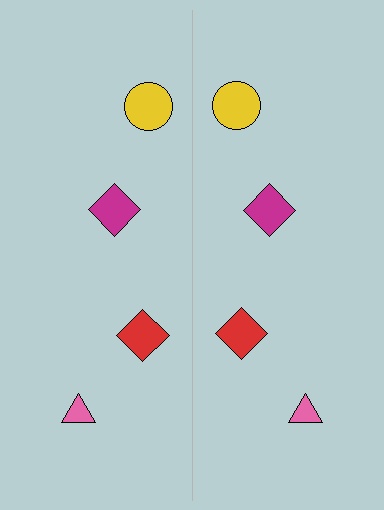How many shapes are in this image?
There are 8 shapes in this image.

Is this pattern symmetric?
Yes, this pattern has bilateral (reflection) symmetry.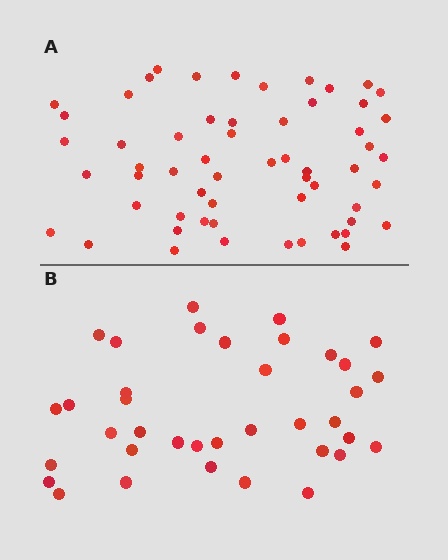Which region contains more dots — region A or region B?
Region A (the top region) has more dots.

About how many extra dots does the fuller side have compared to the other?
Region A has approximately 20 more dots than region B.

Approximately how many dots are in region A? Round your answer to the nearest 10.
About 60 dots. (The exact count is 58, which rounds to 60.)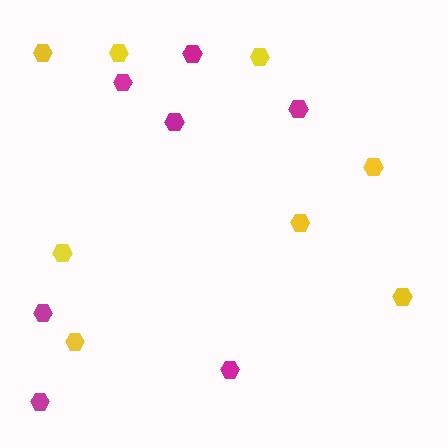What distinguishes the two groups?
There are 2 groups: one group of yellow hexagons (8) and one group of magenta hexagons (7).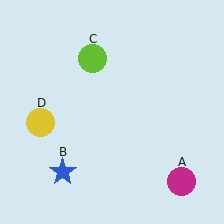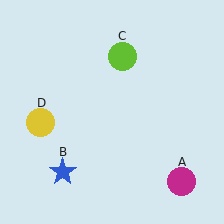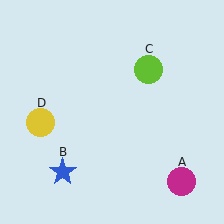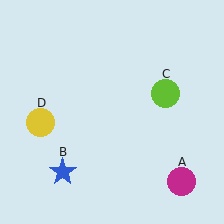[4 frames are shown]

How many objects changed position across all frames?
1 object changed position: lime circle (object C).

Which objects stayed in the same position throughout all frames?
Magenta circle (object A) and blue star (object B) and yellow circle (object D) remained stationary.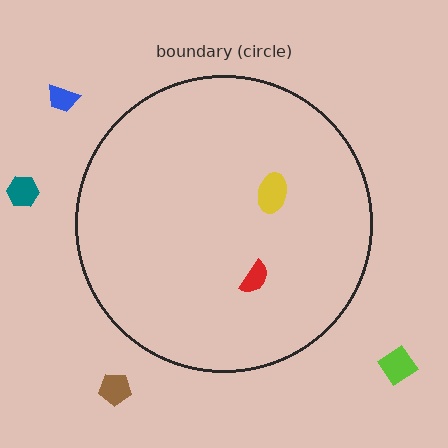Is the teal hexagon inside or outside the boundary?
Outside.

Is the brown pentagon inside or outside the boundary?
Outside.